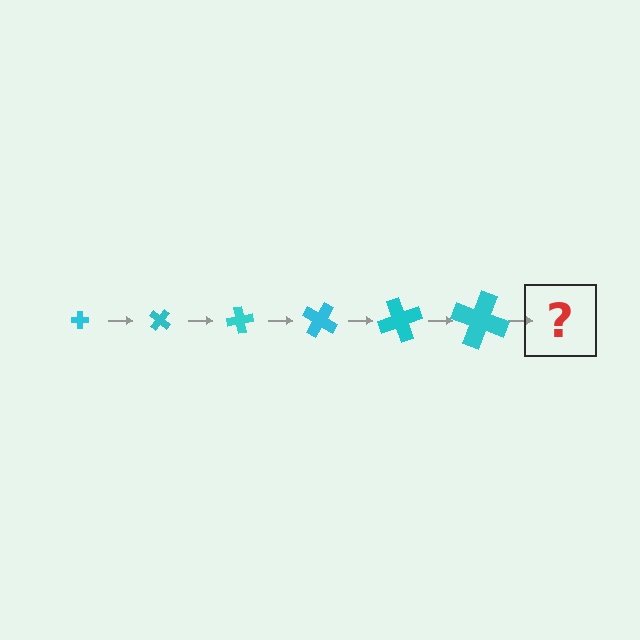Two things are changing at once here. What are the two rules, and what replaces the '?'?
The two rules are that the cross grows larger each step and it rotates 40 degrees each step. The '?' should be a cross, larger than the previous one and rotated 240 degrees from the start.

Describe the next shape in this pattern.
It should be a cross, larger than the previous one and rotated 240 degrees from the start.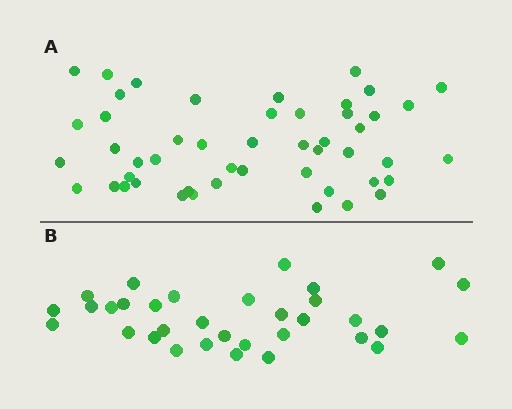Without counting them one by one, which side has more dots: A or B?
Region A (the top region) has more dots.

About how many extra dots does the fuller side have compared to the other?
Region A has approximately 15 more dots than region B.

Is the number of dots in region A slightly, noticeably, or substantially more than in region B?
Region A has substantially more. The ratio is roughly 1.5 to 1.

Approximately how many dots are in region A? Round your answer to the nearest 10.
About 50 dots. (The exact count is 49, which rounds to 50.)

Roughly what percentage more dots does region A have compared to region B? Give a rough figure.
About 50% more.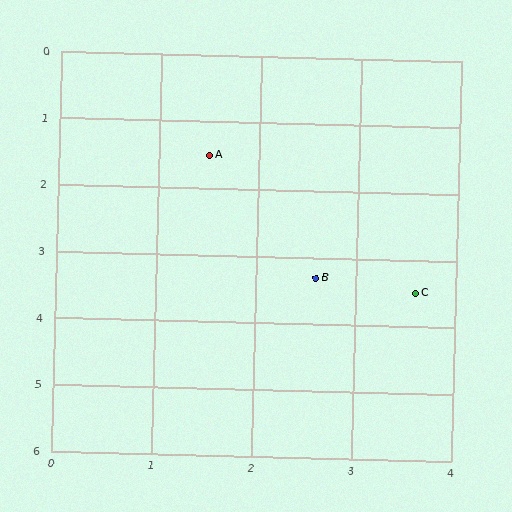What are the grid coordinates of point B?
Point B is at approximately (2.6, 3.3).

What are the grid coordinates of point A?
Point A is at approximately (1.5, 1.5).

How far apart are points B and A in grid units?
Points B and A are about 2.1 grid units apart.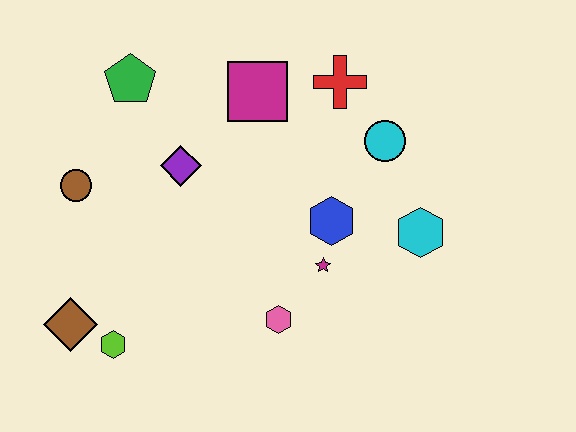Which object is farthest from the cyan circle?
The brown diamond is farthest from the cyan circle.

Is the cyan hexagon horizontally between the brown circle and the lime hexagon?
No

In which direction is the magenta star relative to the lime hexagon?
The magenta star is to the right of the lime hexagon.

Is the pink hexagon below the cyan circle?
Yes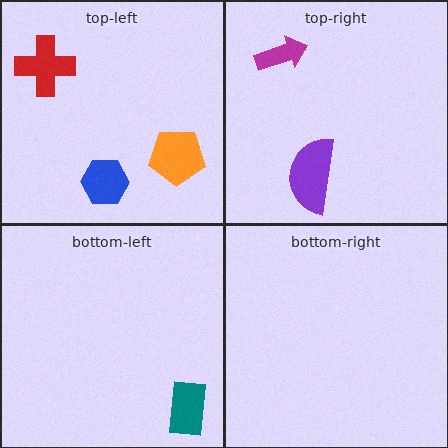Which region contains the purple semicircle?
The top-right region.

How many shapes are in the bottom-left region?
1.